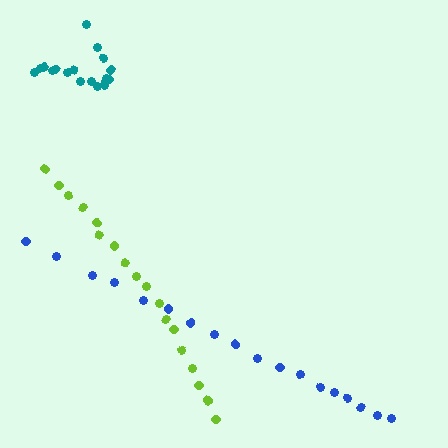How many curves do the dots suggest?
There are 3 distinct paths.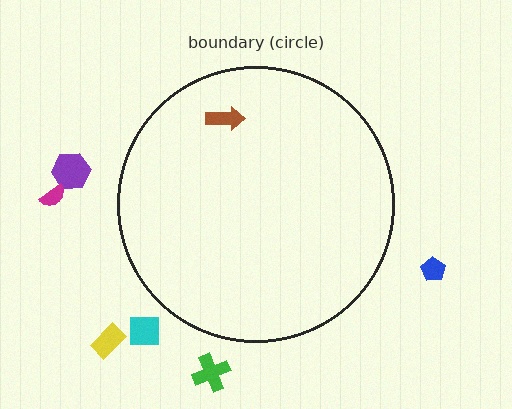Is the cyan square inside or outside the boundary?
Outside.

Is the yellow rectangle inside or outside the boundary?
Outside.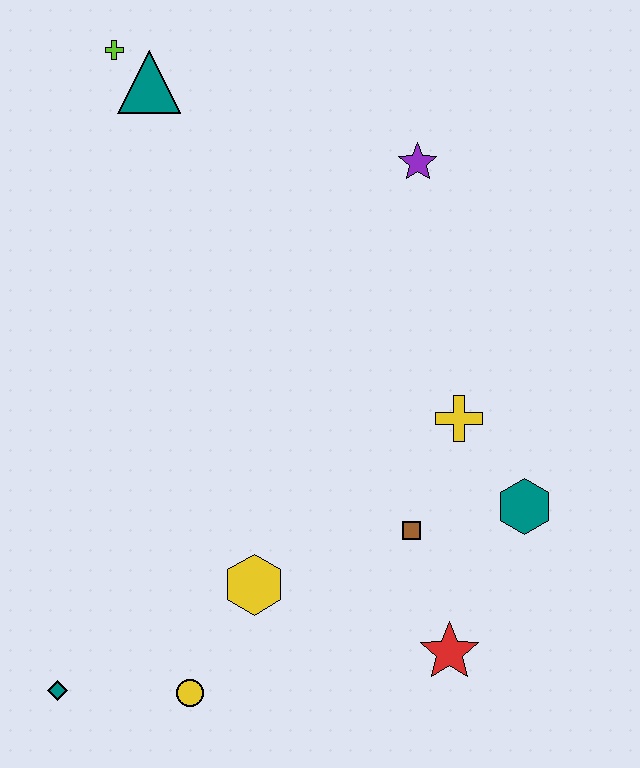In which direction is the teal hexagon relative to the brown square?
The teal hexagon is to the right of the brown square.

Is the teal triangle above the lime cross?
No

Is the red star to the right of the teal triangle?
Yes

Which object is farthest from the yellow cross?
The lime cross is farthest from the yellow cross.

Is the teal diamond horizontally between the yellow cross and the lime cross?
No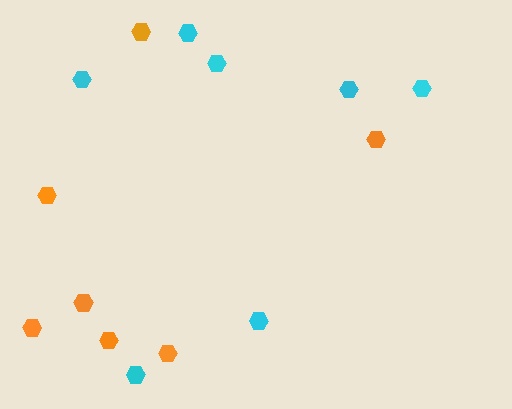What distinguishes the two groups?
There are 2 groups: one group of orange hexagons (7) and one group of cyan hexagons (7).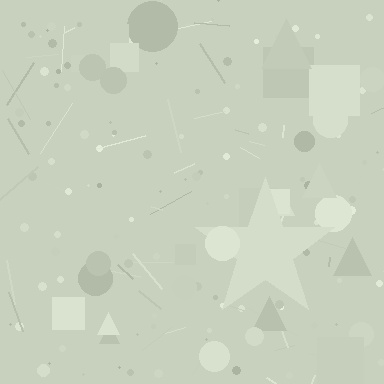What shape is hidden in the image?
A star is hidden in the image.